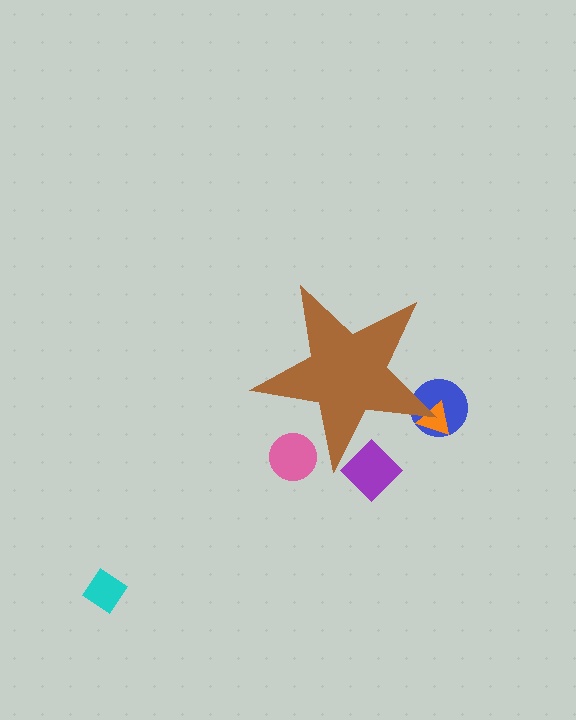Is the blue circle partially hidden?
Yes, the blue circle is partially hidden behind the brown star.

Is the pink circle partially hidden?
Yes, the pink circle is partially hidden behind the brown star.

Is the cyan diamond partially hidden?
No, the cyan diamond is fully visible.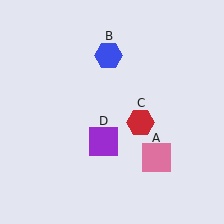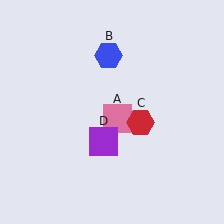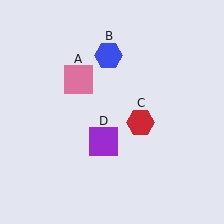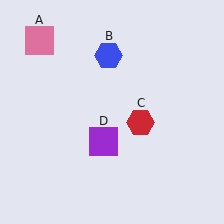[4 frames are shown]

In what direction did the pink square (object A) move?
The pink square (object A) moved up and to the left.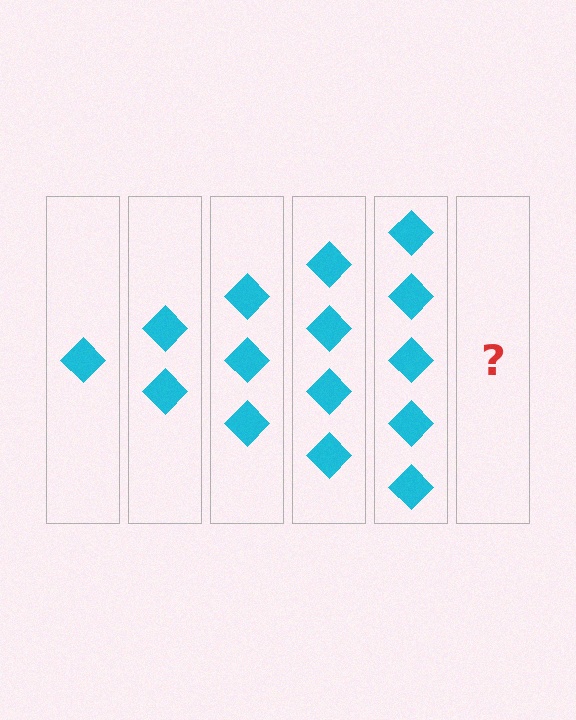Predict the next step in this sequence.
The next step is 6 diamonds.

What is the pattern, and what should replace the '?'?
The pattern is that each step adds one more diamond. The '?' should be 6 diamonds.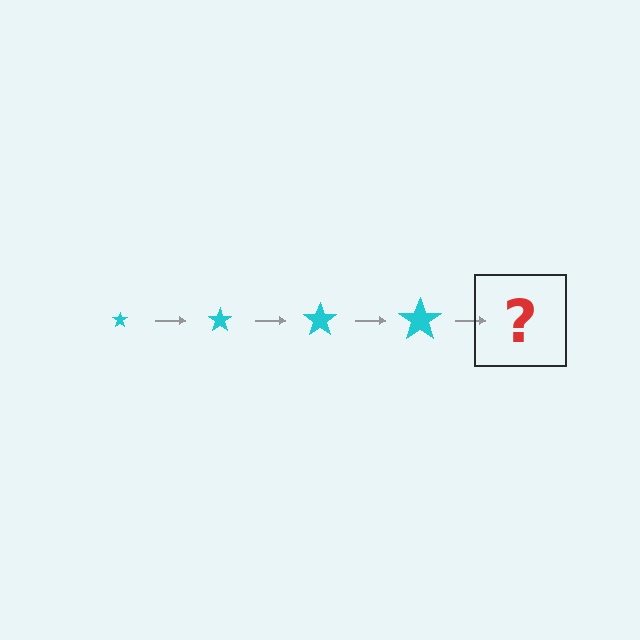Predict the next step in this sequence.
The next step is a cyan star, larger than the previous one.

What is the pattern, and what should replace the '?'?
The pattern is that the star gets progressively larger each step. The '?' should be a cyan star, larger than the previous one.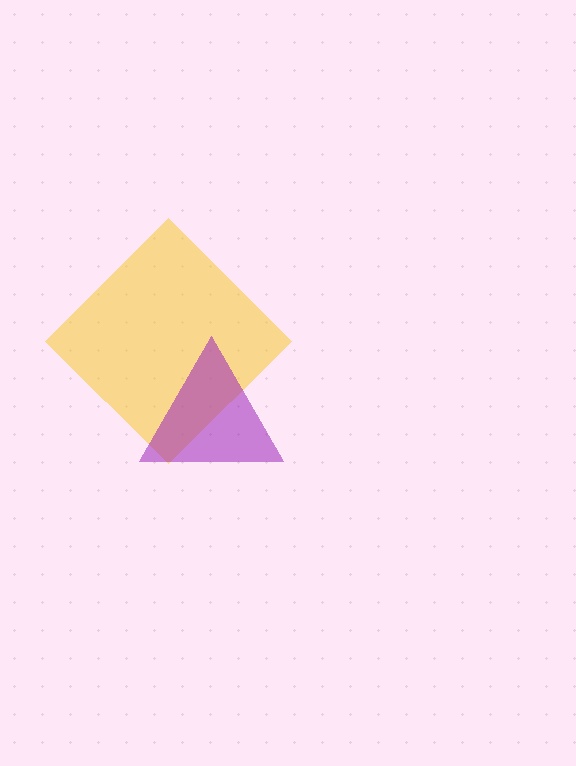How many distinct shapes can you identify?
There are 2 distinct shapes: a yellow diamond, a purple triangle.